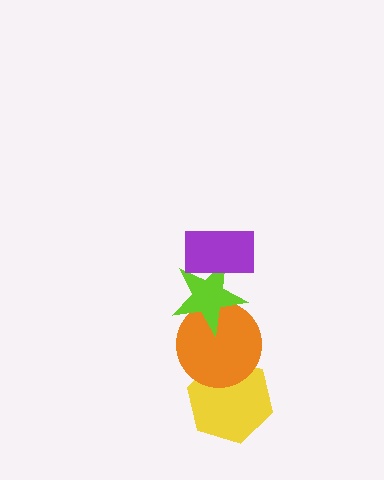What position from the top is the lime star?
The lime star is 2nd from the top.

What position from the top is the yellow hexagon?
The yellow hexagon is 4th from the top.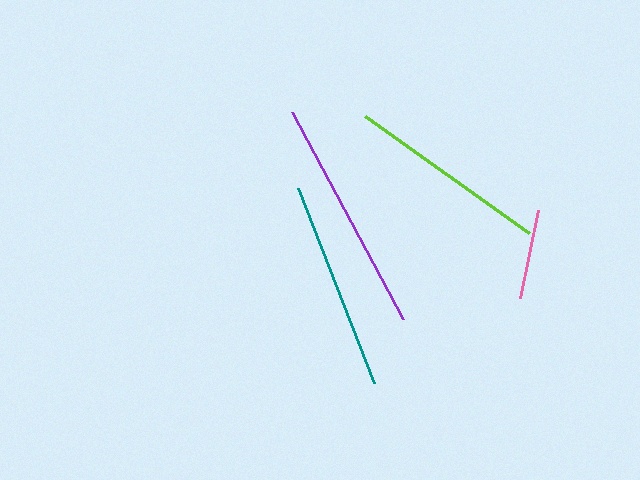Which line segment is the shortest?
The pink line is the shortest at approximately 90 pixels.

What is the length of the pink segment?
The pink segment is approximately 90 pixels long.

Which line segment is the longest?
The purple line is the longest at approximately 236 pixels.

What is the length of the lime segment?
The lime segment is approximately 202 pixels long.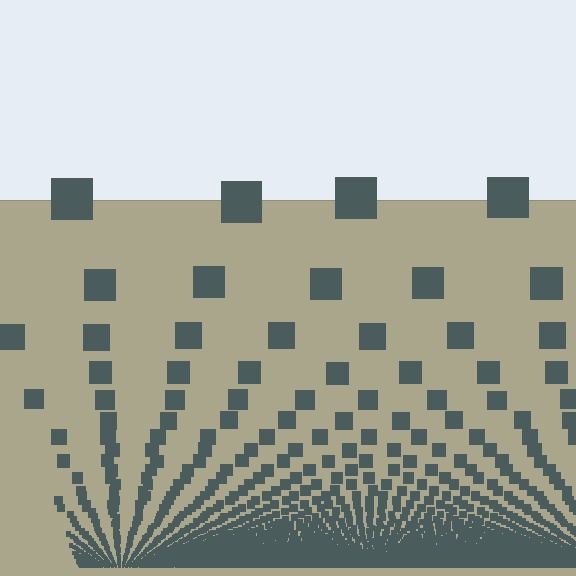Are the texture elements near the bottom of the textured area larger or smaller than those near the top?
Smaller. The gradient is inverted — elements near the bottom are smaller and denser.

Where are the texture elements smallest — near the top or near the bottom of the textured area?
Near the bottom.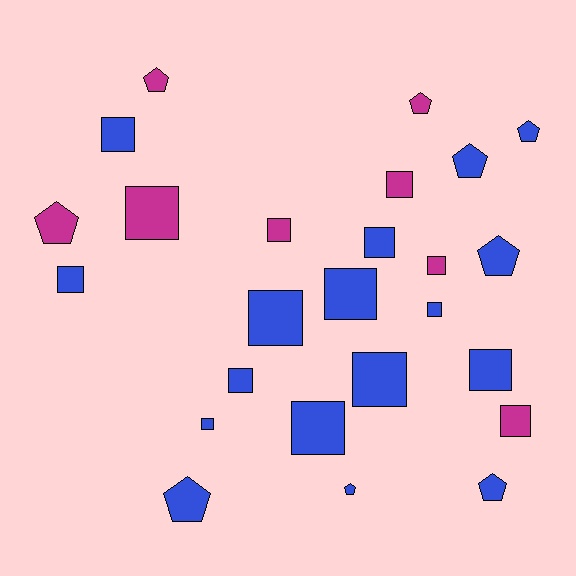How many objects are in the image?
There are 25 objects.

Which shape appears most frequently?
Square, with 16 objects.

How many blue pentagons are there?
There are 6 blue pentagons.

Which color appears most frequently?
Blue, with 17 objects.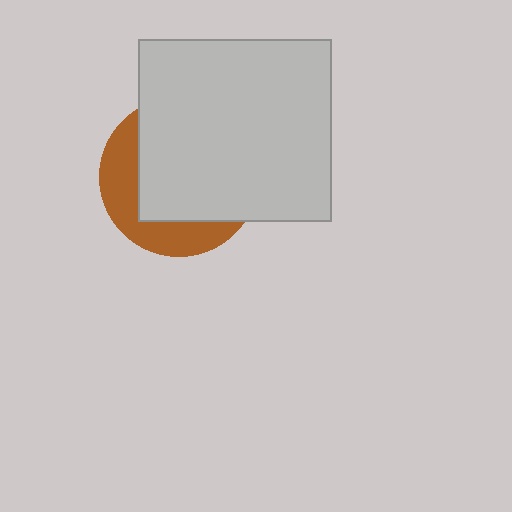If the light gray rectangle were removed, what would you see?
You would see the complete brown circle.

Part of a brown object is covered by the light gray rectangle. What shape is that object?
It is a circle.